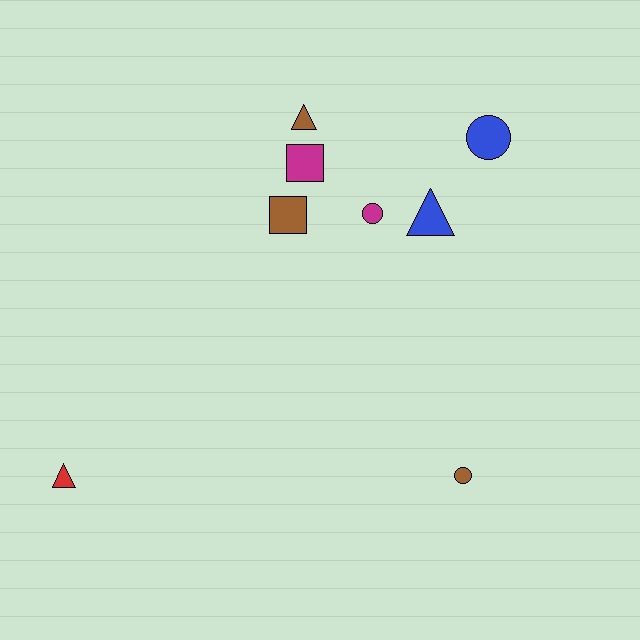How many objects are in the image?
There are 8 objects.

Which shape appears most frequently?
Circle, with 3 objects.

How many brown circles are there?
There is 1 brown circle.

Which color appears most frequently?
Brown, with 3 objects.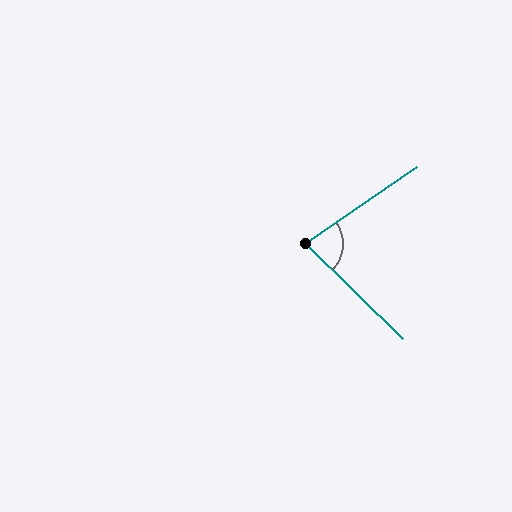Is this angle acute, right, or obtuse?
It is acute.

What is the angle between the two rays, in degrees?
Approximately 79 degrees.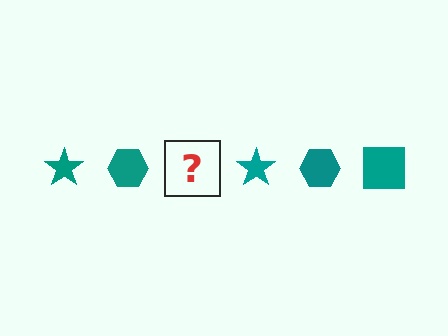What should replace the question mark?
The question mark should be replaced with a teal square.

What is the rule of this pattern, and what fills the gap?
The rule is that the pattern cycles through star, hexagon, square shapes in teal. The gap should be filled with a teal square.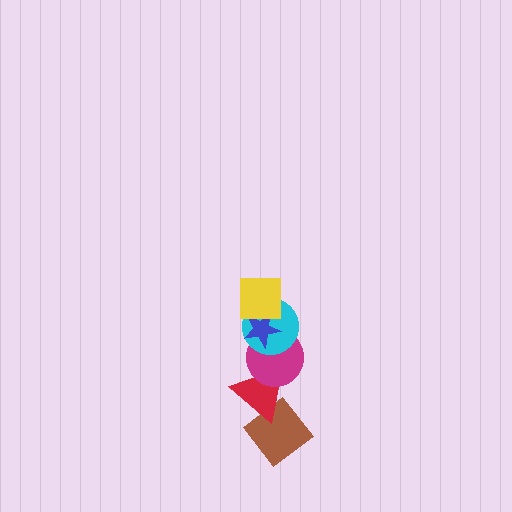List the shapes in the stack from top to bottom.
From top to bottom: the yellow square, the blue star, the cyan circle, the magenta circle, the red triangle, the brown diamond.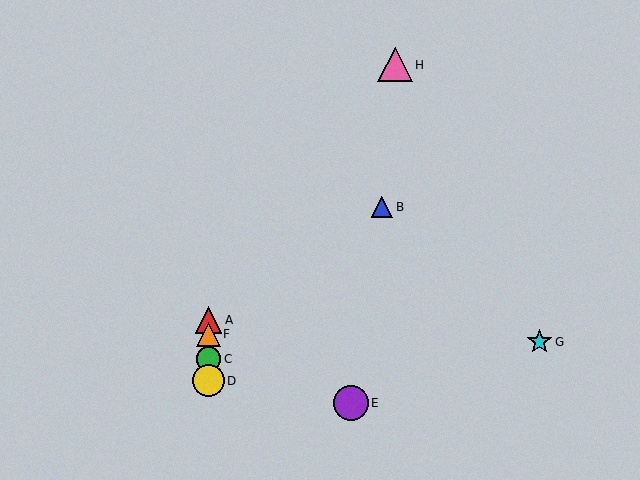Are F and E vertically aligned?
No, F is at x≈209 and E is at x≈351.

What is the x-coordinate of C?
Object C is at x≈209.